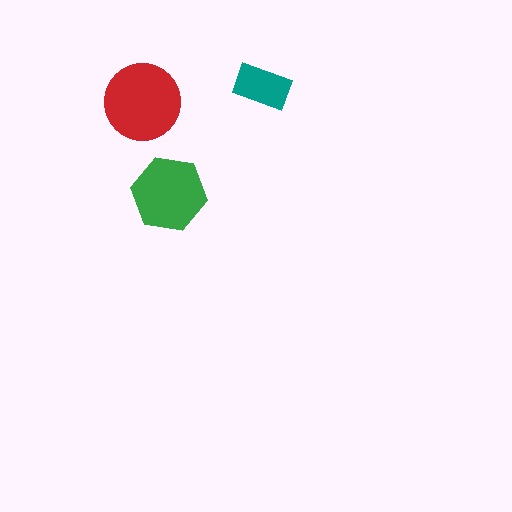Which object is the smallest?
The teal rectangle.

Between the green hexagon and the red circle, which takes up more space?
The red circle.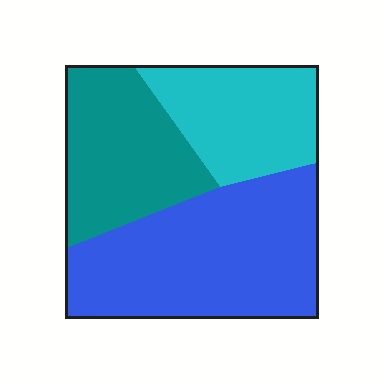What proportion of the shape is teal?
Teal covers about 30% of the shape.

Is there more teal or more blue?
Blue.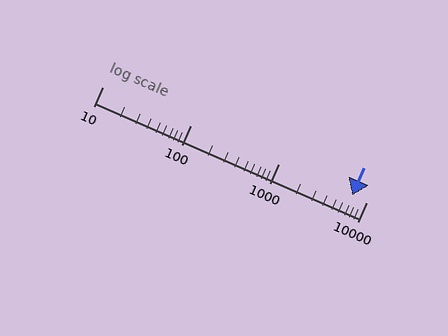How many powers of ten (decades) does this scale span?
The scale spans 3 decades, from 10 to 10000.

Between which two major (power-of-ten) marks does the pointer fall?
The pointer is between 1000 and 10000.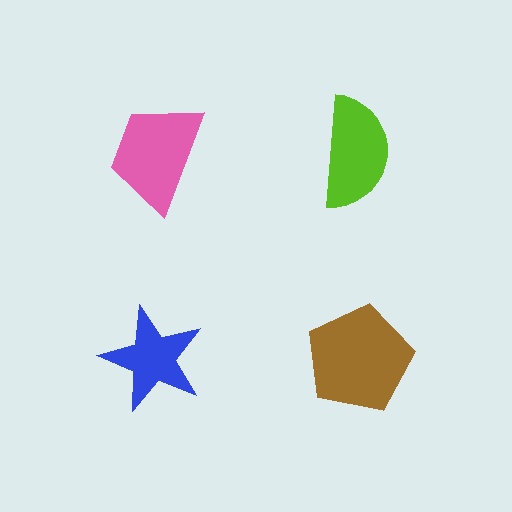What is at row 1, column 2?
A lime semicircle.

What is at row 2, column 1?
A blue star.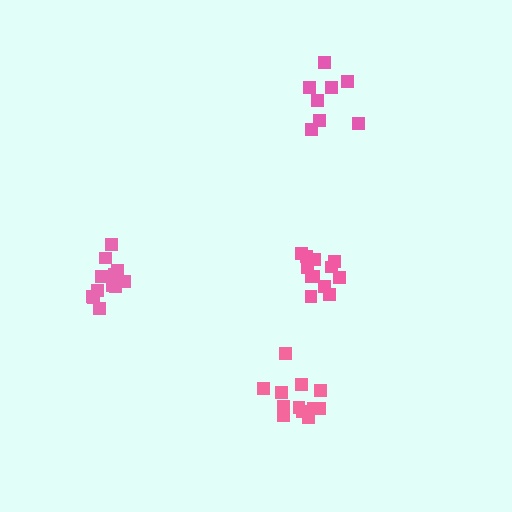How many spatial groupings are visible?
There are 4 spatial groupings.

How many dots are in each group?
Group 1: 8 dots, Group 2: 12 dots, Group 3: 12 dots, Group 4: 12 dots (44 total).